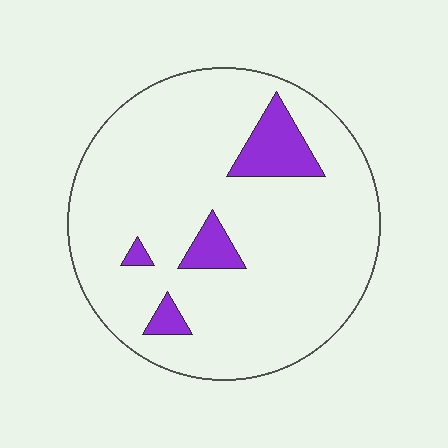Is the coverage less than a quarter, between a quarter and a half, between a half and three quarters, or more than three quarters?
Less than a quarter.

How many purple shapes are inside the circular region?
4.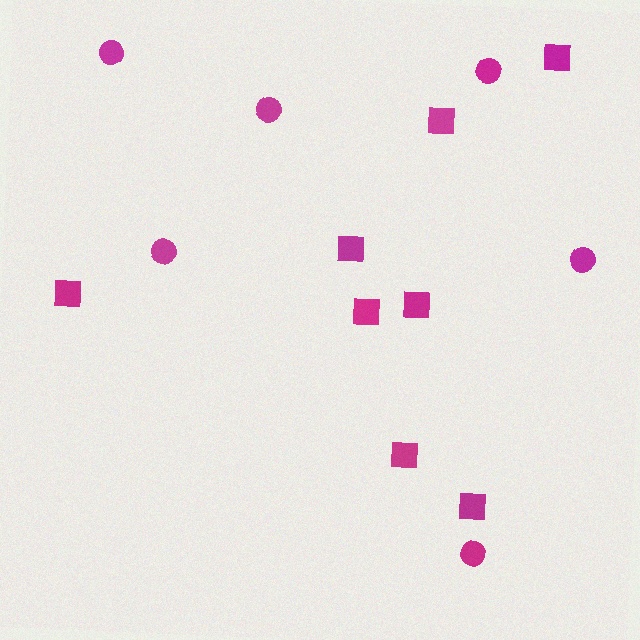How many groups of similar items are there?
There are 2 groups: one group of circles (6) and one group of squares (8).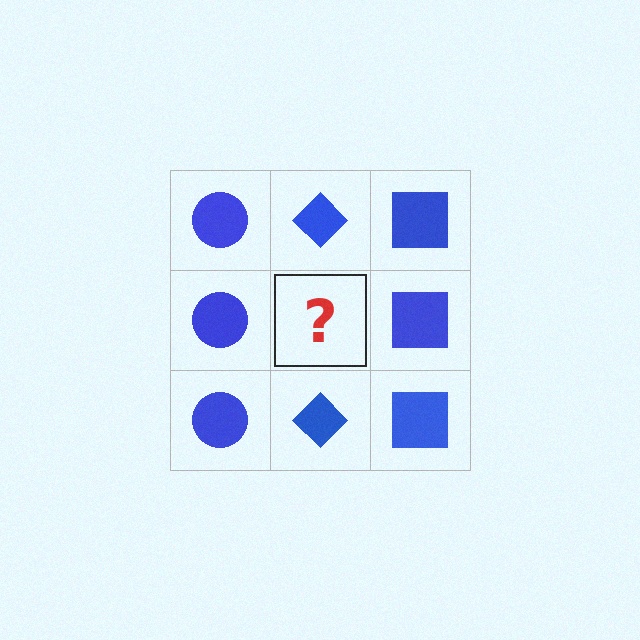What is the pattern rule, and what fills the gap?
The rule is that each column has a consistent shape. The gap should be filled with a blue diamond.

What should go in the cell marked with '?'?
The missing cell should contain a blue diamond.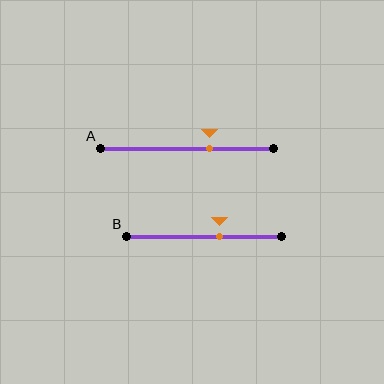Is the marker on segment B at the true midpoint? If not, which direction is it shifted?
No, the marker on segment B is shifted to the right by about 10% of the segment length.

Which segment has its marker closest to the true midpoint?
Segment B has its marker closest to the true midpoint.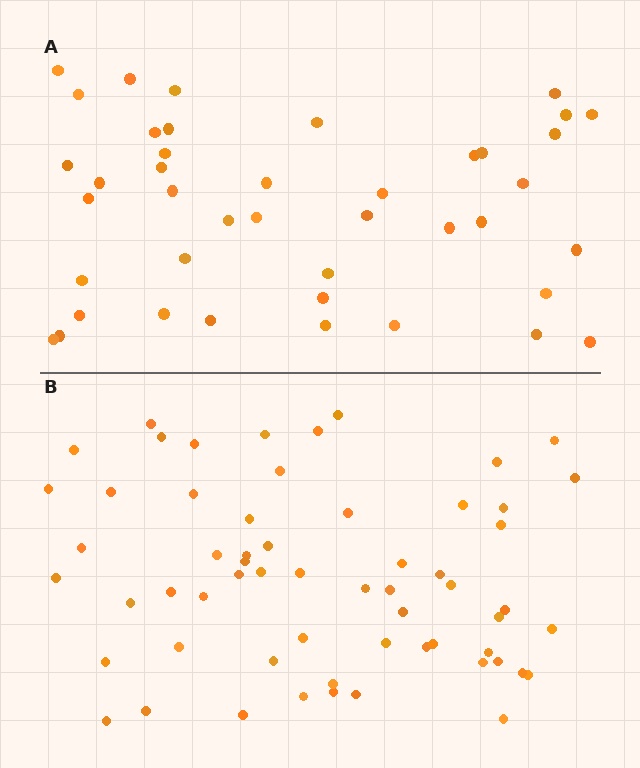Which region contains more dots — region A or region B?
Region B (the bottom region) has more dots.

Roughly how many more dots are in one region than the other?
Region B has approximately 20 more dots than region A.